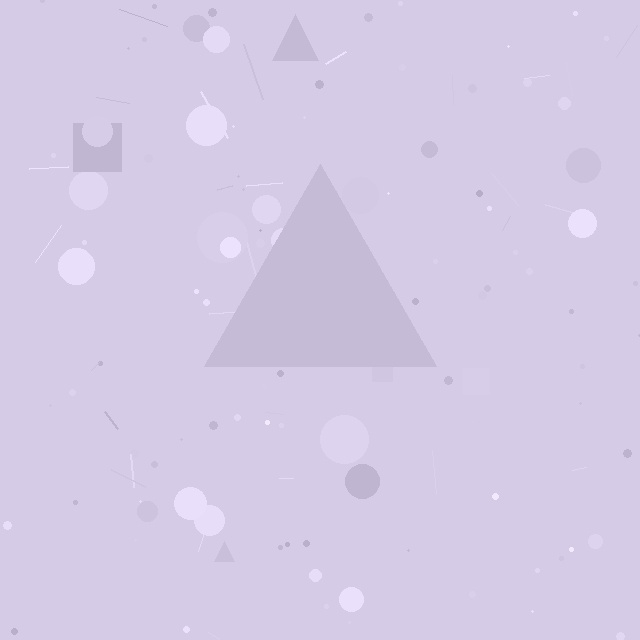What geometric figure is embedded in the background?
A triangle is embedded in the background.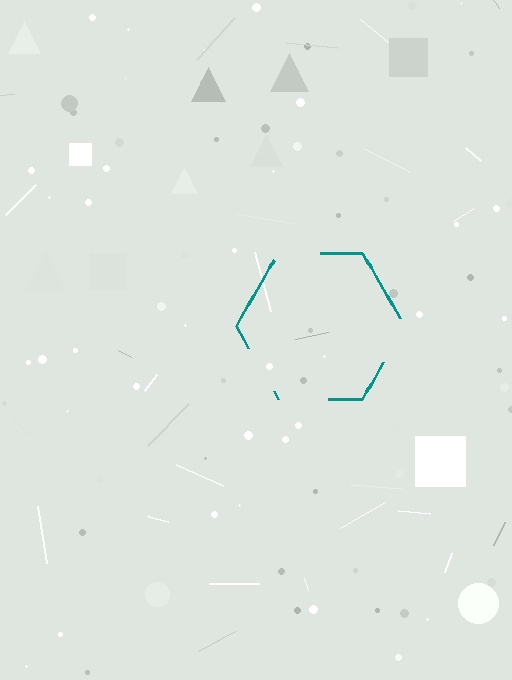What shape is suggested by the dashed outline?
The dashed outline suggests a hexagon.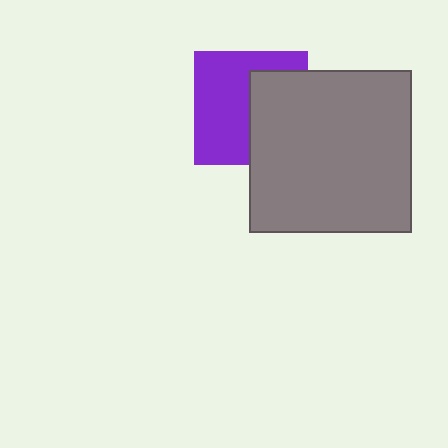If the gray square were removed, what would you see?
You would see the complete purple square.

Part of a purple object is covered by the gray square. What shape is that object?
It is a square.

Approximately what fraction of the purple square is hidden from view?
Roughly 43% of the purple square is hidden behind the gray square.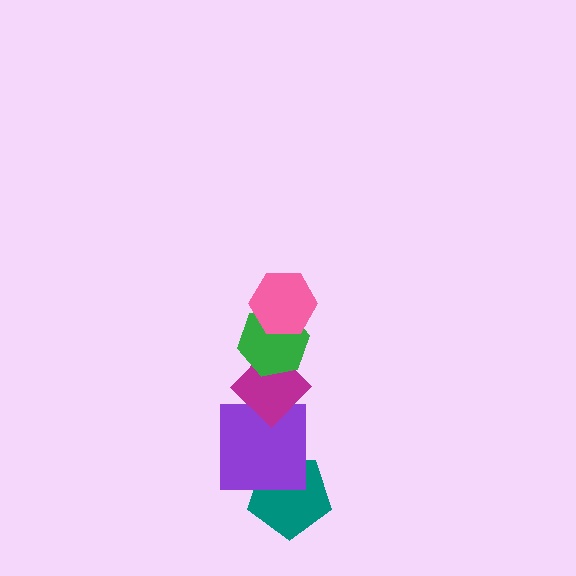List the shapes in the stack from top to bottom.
From top to bottom: the pink hexagon, the green hexagon, the magenta diamond, the purple square, the teal pentagon.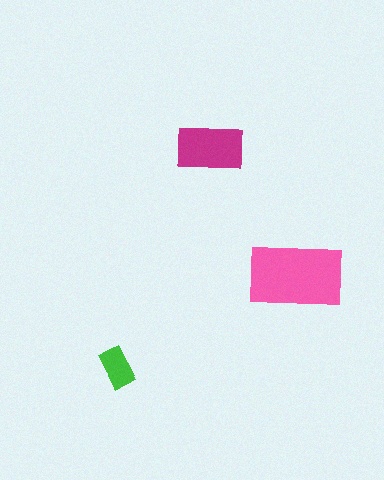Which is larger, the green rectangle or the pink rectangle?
The pink one.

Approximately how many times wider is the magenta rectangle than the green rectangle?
About 1.5 times wider.